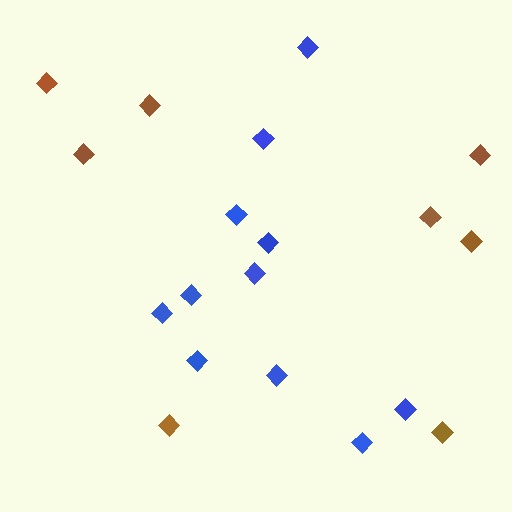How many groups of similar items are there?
There are 2 groups: one group of brown diamonds (8) and one group of blue diamonds (11).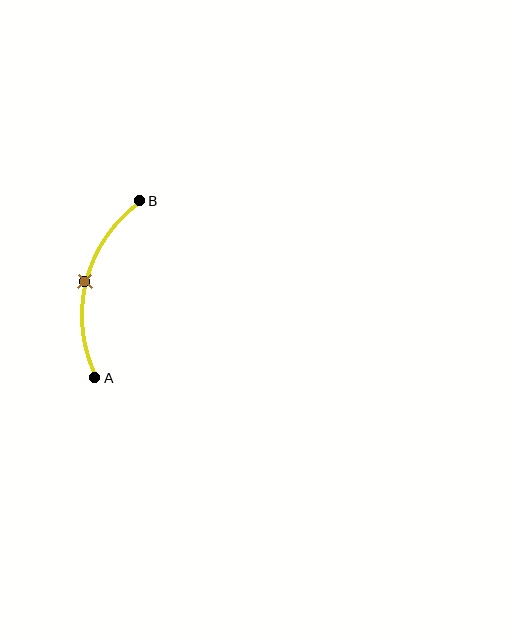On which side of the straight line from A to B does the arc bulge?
The arc bulges to the left of the straight line connecting A and B.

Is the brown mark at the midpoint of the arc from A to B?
Yes. The brown mark lies on the arc at equal arc-length from both A and B — it is the arc midpoint.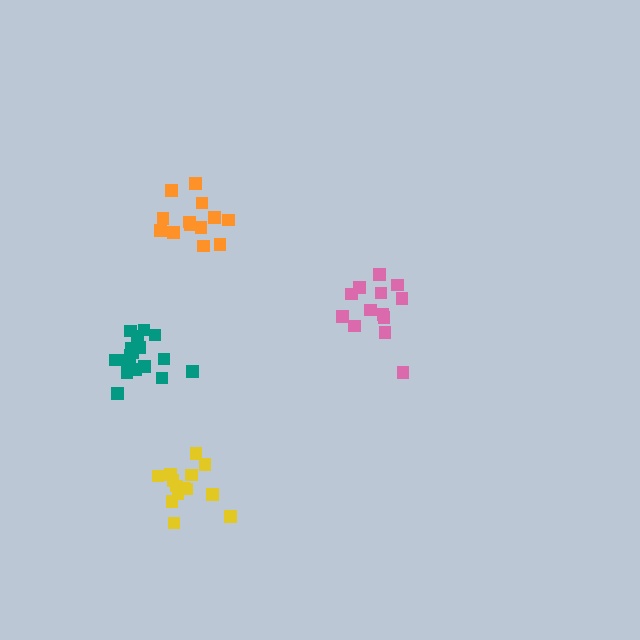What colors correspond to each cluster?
The clusters are colored: pink, yellow, teal, orange.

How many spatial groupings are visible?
There are 4 spatial groupings.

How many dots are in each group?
Group 1: 13 dots, Group 2: 14 dots, Group 3: 18 dots, Group 4: 13 dots (58 total).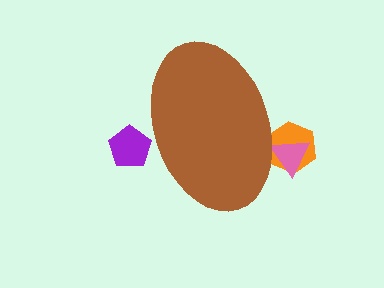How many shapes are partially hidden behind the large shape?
3 shapes are partially hidden.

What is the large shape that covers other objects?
A brown ellipse.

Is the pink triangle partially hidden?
Yes, the pink triangle is partially hidden behind the brown ellipse.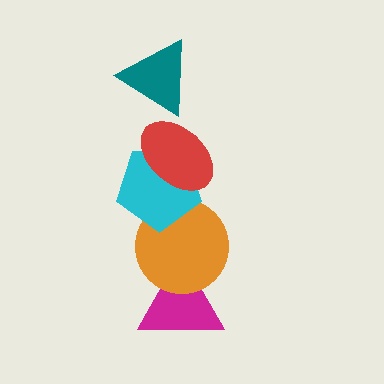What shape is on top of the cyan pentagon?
The red ellipse is on top of the cyan pentagon.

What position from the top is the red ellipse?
The red ellipse is 2nd from the top.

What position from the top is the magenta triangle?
The magenta triangle is 5th from the top.